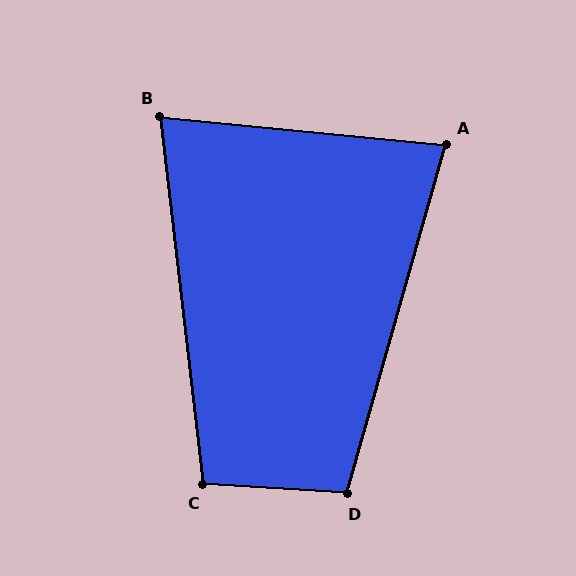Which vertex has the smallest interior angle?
B, at approximately 78 degrees.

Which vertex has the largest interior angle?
D, at approximately 102 degrees.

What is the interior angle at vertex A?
Approximately 80 degrees (acute).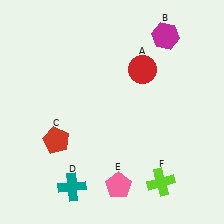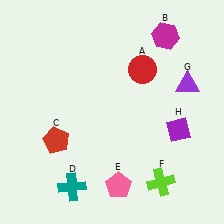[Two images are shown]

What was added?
A purple triangle (G), a purple diamond (H) were added in Image 2.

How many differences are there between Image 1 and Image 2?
There are 2 differences between the two images.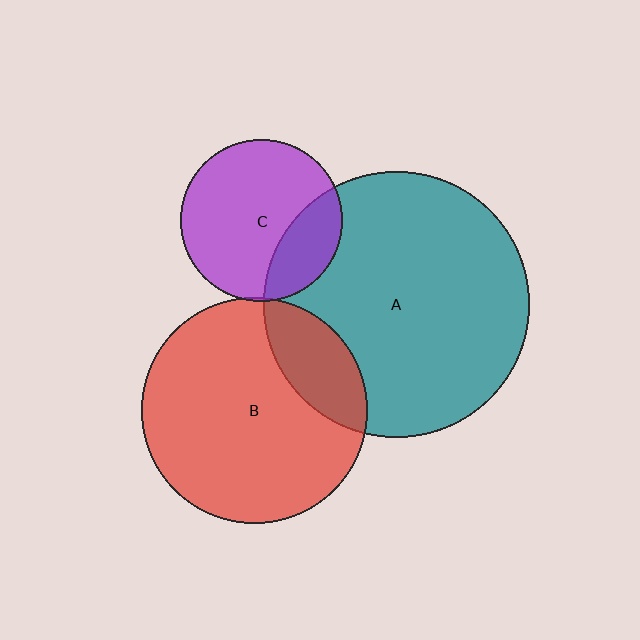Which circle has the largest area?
Circle A (teal).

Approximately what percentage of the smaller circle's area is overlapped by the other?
Approximately 5%.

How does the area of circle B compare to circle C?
Approximately 1.9 times.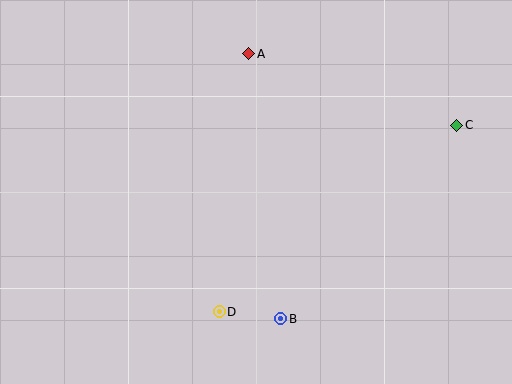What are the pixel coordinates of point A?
Point A is at (249, 54).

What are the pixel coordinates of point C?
Point C is at (457, 125).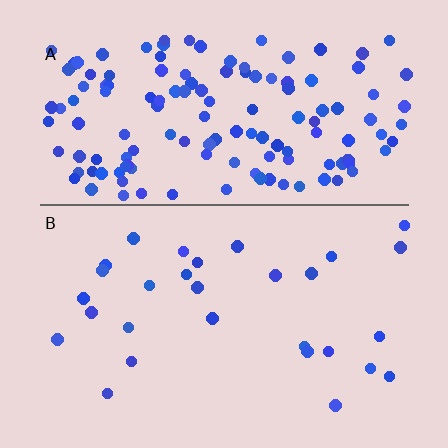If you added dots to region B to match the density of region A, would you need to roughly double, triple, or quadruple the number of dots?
Approximately quadruple.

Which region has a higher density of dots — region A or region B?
A (the top).